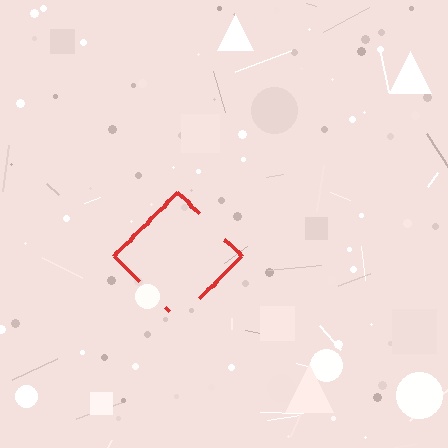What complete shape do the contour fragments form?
The contour fragments form a diamond.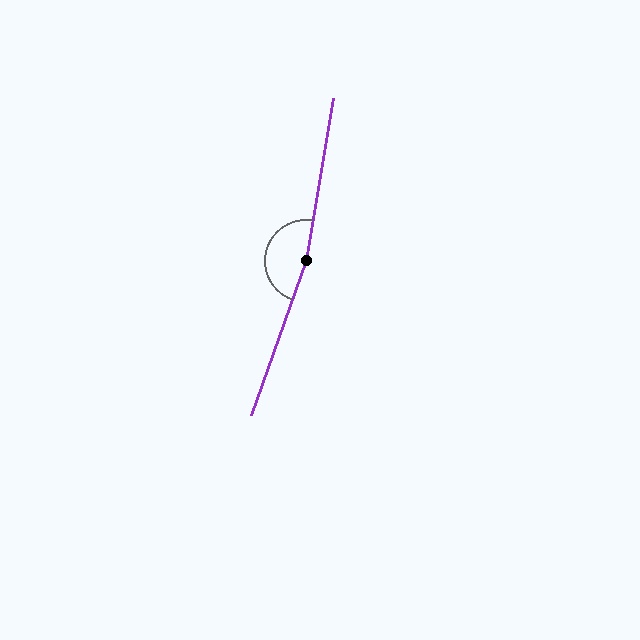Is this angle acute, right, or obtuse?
It is obtuse.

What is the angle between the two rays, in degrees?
Approximately 170 degrees.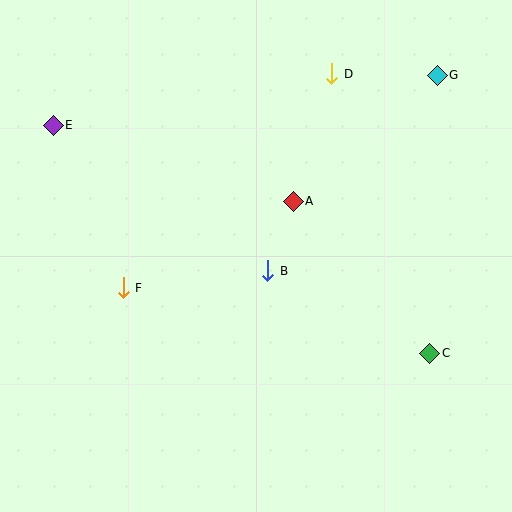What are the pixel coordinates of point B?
Point B is at (268, 271).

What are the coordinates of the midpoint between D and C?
The midpoint between D and C is at (381, 213).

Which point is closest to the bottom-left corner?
Point F is closest to the bottom-left corner.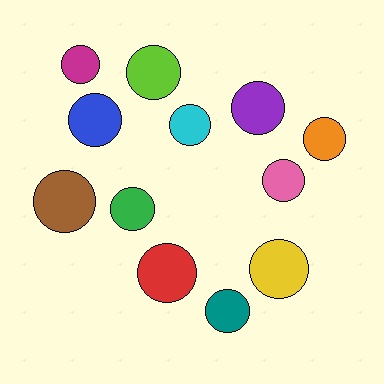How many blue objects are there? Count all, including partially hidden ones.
There is 1 blue object.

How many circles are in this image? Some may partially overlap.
There are 12 circles.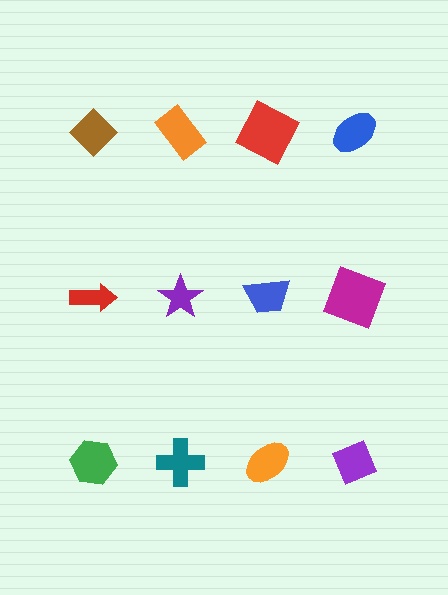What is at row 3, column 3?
An orange ellipse.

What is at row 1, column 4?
A blue ellipse.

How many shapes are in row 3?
4 shapes.